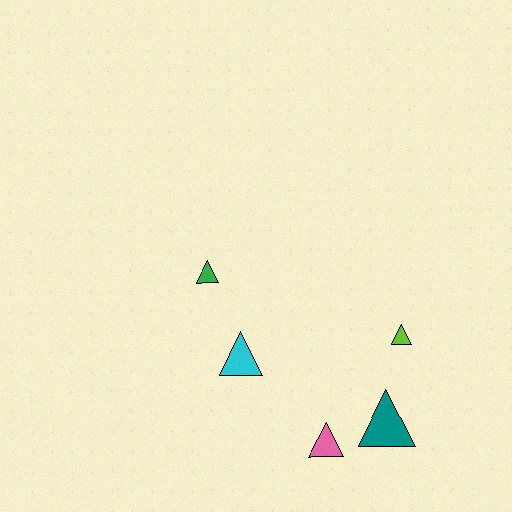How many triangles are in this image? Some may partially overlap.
There are 5 triangles.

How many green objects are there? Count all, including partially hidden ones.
There is 1 green object.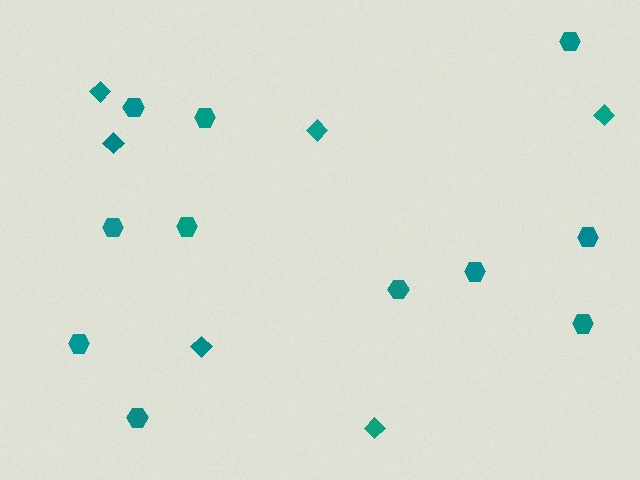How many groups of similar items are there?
There are 2 groups: one group of hexagons (11) and one group of diamonds (6).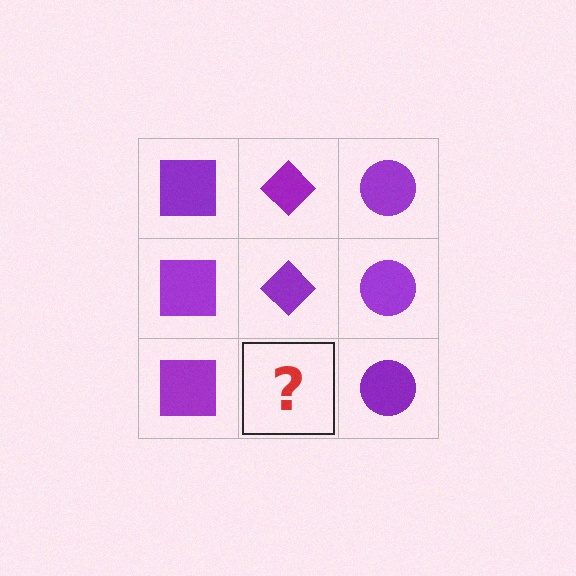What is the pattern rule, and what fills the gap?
The rule is that each column has a consistent shape. The gap should be filled with a purple diamond.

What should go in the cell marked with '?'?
The missing cell should contain a purple diamond.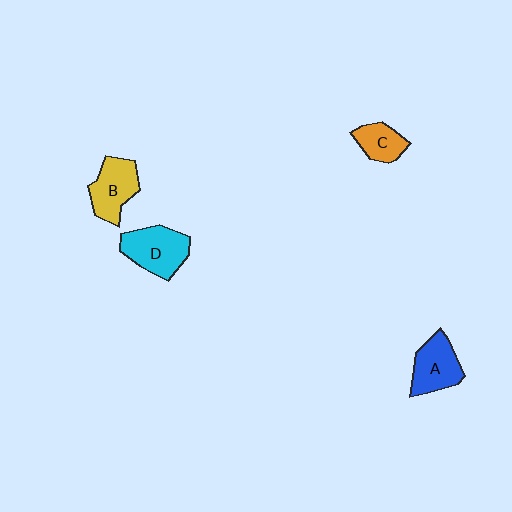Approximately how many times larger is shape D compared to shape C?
Approximately 1.7 times.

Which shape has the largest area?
Shape D (cyan).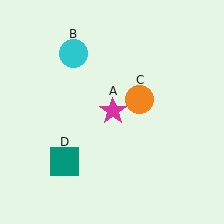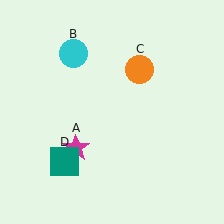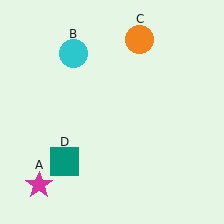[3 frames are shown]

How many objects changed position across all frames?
2 objects changed position: magenta star (object A), orange circle (object C).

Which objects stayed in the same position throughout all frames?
Cyan circle (object B) and teal square (object D) remained stationary.